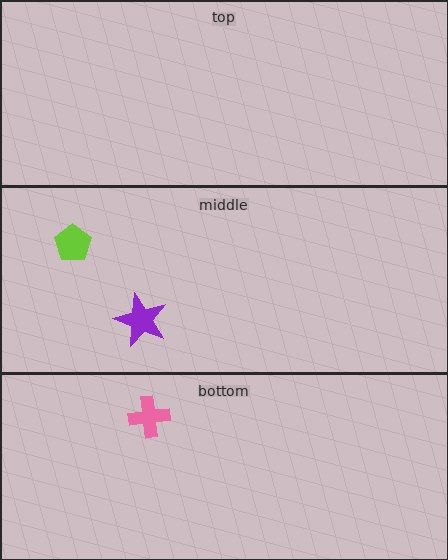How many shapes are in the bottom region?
1.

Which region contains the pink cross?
The bottom region.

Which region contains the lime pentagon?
The middle region.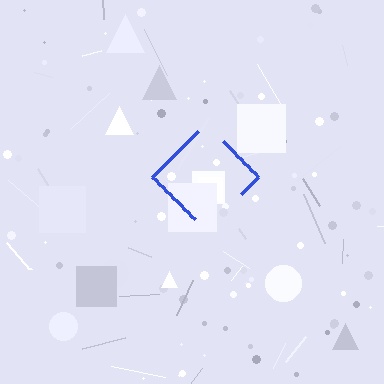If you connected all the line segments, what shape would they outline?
They would outline a diamond.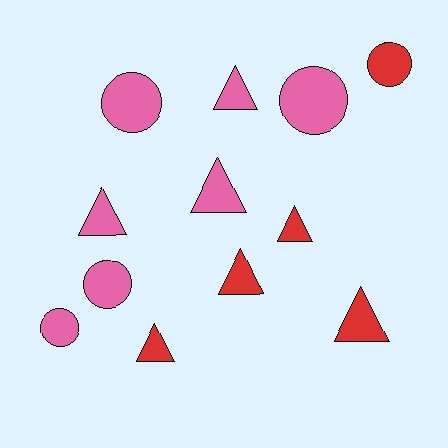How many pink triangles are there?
There are 3 pink triangles.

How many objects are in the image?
There are 12 objects.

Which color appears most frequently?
Pink, with 7 objects.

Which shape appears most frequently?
Triangle, with 7 objects.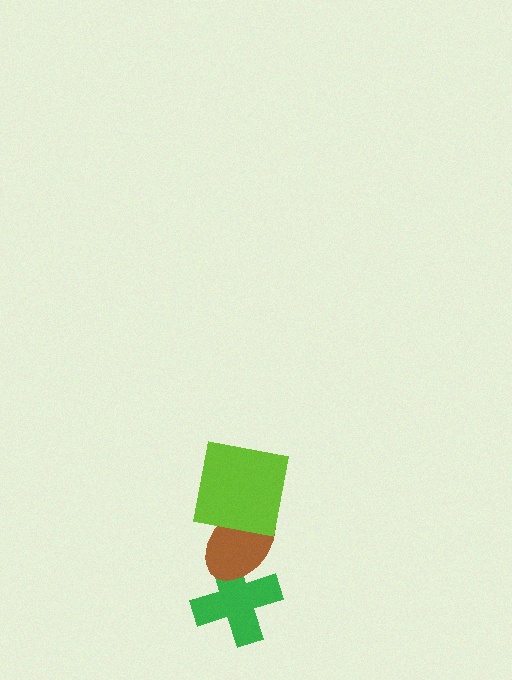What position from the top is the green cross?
The green cross is 3rd from the top.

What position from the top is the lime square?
The lime square is 1st from the top.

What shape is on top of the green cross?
The brown ellipse is on top of the green cross.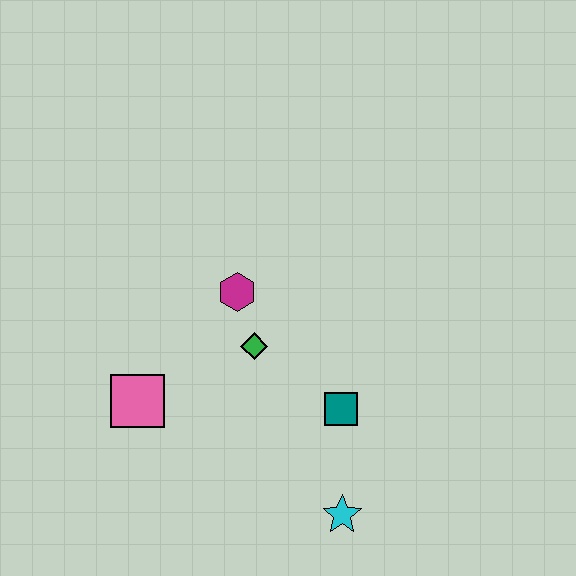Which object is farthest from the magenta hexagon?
The cyan star is farthest from the magenta hexagon.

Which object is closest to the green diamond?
The magenta hexagon is closest to the green diamond.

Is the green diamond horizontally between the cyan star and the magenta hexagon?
Yes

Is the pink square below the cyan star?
No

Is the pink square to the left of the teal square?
Yes